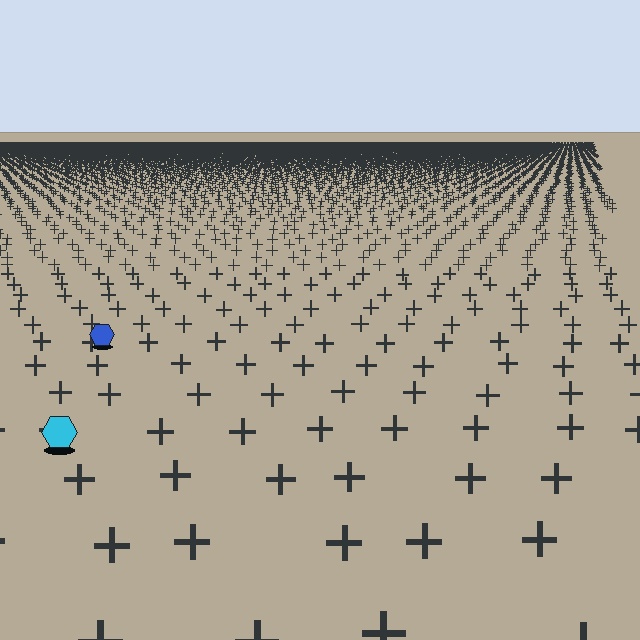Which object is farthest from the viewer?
The blue hexagon is farthest from the viewer. It appears smaller and the ground texture around it is denser.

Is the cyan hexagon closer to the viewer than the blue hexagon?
Yes. The cyan hexagon is closer — you can tell from the texture gradient: the ground texture is coarser near it.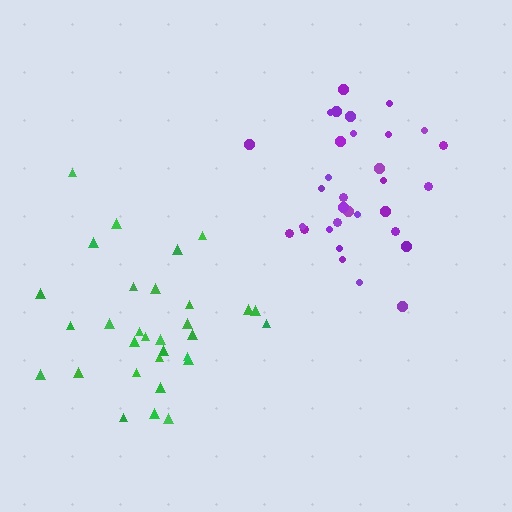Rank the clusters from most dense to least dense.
green, purple.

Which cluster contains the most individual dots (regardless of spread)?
Purple (32).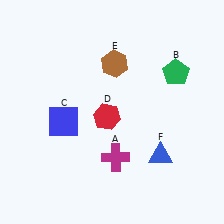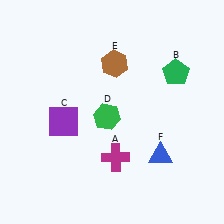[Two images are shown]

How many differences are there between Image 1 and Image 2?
There are 2 differences between the two images.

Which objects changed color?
C changed from blue to purple. D changed from red to green.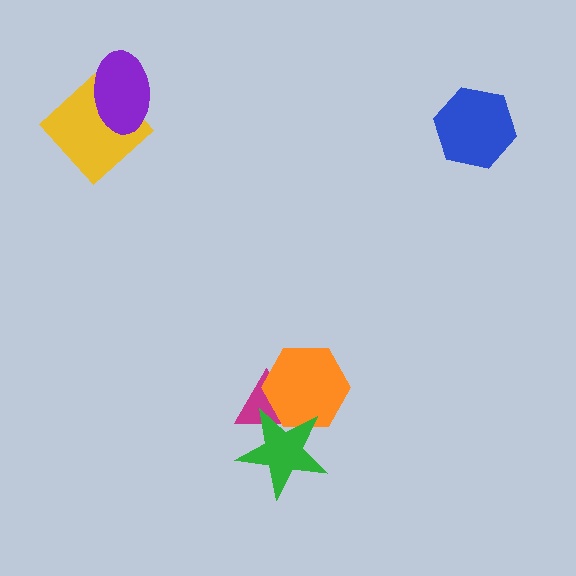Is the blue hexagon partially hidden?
No, no other shape covers it.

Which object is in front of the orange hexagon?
The green star is in front of the orange hexagon.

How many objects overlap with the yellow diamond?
1 object overlaps with the yellow diamond.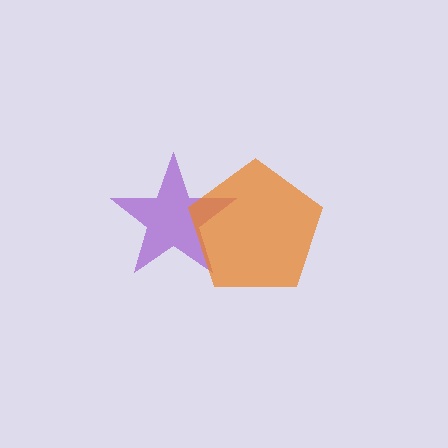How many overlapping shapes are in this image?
There are 2 overlapping shapes in the image.